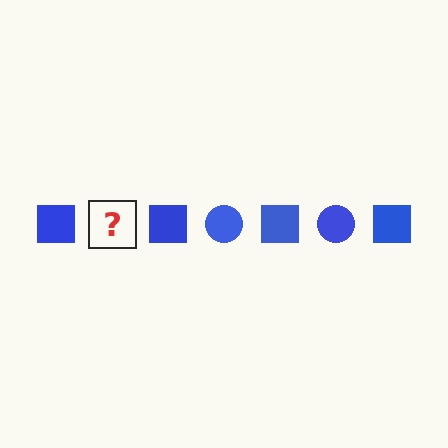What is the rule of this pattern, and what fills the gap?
The rule is that the pattern cycles through square, circle shapes in blue. The gap should be filled with a blue circle.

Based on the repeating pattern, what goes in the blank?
The blank should be a blue circle.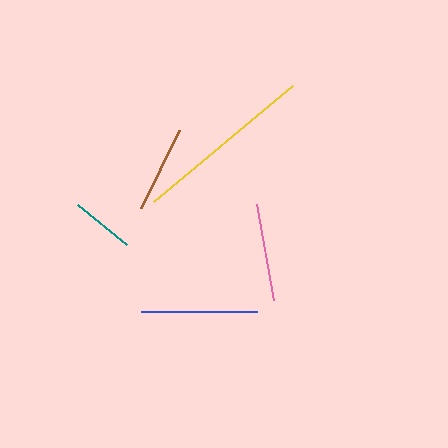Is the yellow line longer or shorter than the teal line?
The yellow line is longer than the teal line.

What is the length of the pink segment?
The pink segment is approximately 97 pixels long.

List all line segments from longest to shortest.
From longest to shortest: yellow, blue, pink, brown, teal.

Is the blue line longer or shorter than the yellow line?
The yellow line is longer than the blue line.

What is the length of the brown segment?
The brown segment is approximately 86 pixels long.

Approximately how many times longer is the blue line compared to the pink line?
The blue line is approximately 1.2 times the length of the pink line.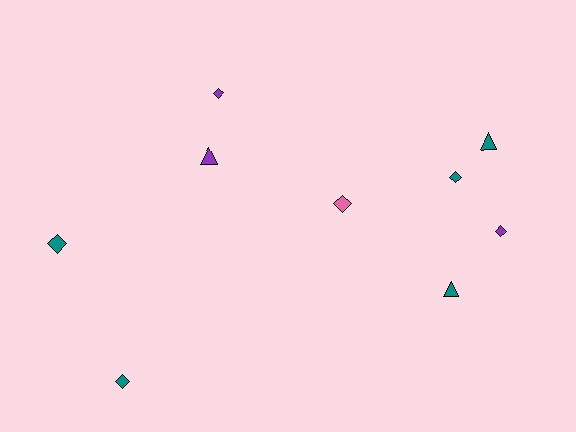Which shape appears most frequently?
Diamond, with 6 objects.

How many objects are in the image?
There are 9 objects.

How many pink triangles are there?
There are no pink triangles.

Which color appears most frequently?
Teal, with 5 objects.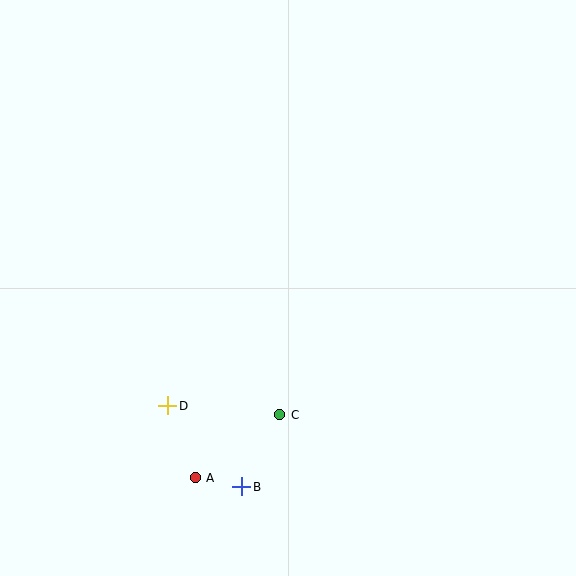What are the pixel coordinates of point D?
Point D is at (168, 406).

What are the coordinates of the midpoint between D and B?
The midpoint between D and B is at (205, 446).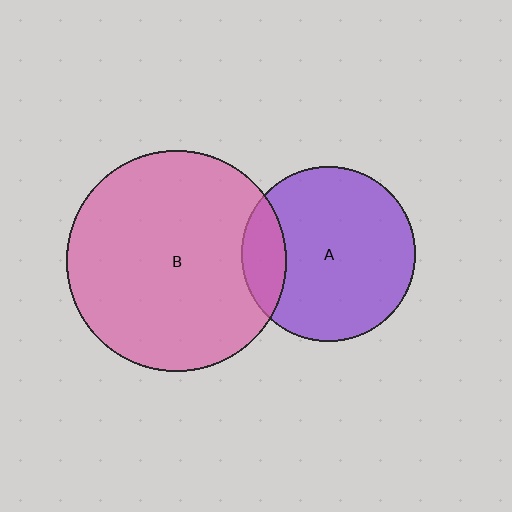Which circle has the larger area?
Circle B (pink).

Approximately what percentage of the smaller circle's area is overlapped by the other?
Approximately 15%.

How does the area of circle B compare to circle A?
Approximately 1.6 times.